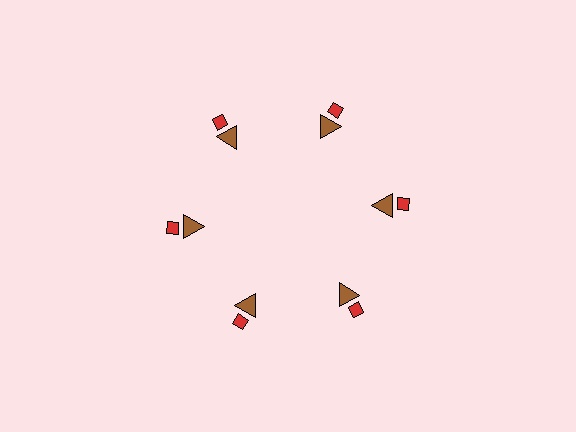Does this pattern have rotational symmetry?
Yes, this pattern has 6-fold rotational symmetry. It looks the same after rotating 60 degrees around the center.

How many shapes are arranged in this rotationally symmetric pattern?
There are 12 shapes, arranged in 6 groups of 2.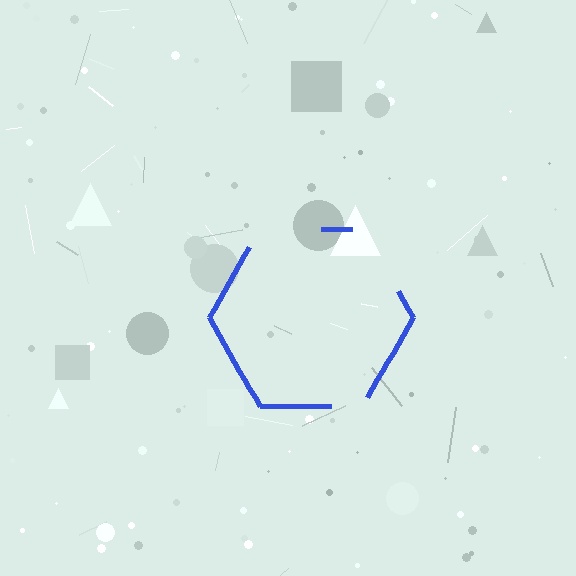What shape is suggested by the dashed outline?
The dashed outline suggests a hexagon.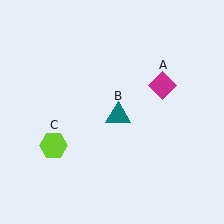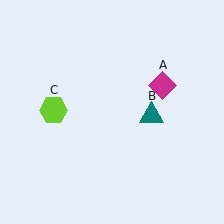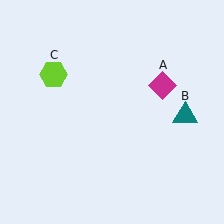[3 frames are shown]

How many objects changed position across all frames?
2 objects changed position: teal triangle (object B), lime hexagon (object C).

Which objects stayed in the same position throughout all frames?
Magenta diamond (object A) remained stationary.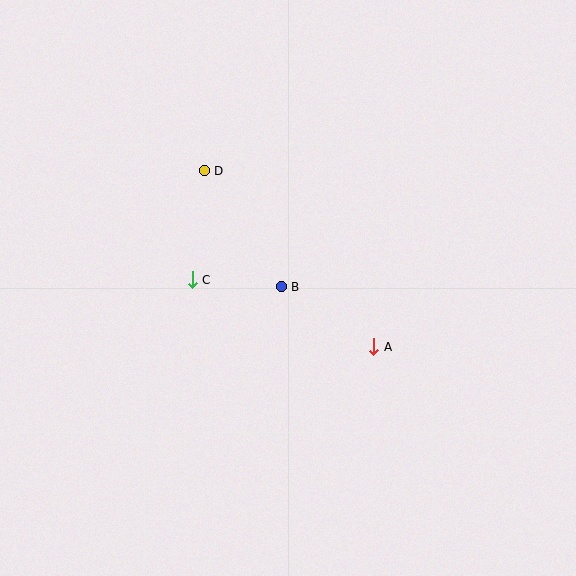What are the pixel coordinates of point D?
Point D is at (204, 171).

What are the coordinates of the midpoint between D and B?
The midpoint between D and B is at (243, 229).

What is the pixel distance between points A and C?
The distance between A and C is 193 pixels.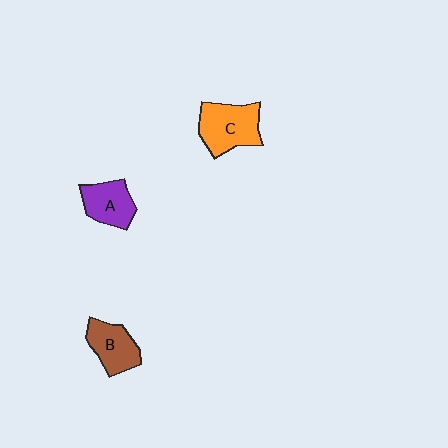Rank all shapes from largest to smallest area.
From largest to smallest: C (orange), B (brown), A (purple).